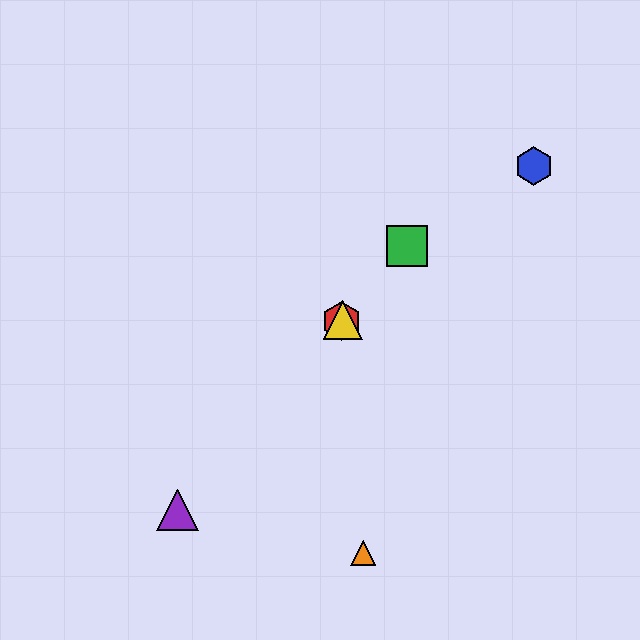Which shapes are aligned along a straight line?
The red hexagon, the green square, the yellow triangle, the purple triangle are aligned along a straight line.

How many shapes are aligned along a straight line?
4 shapes (the red hexagon, the green square, the yellow triangle, the purple triangle) are aligned along a straight line.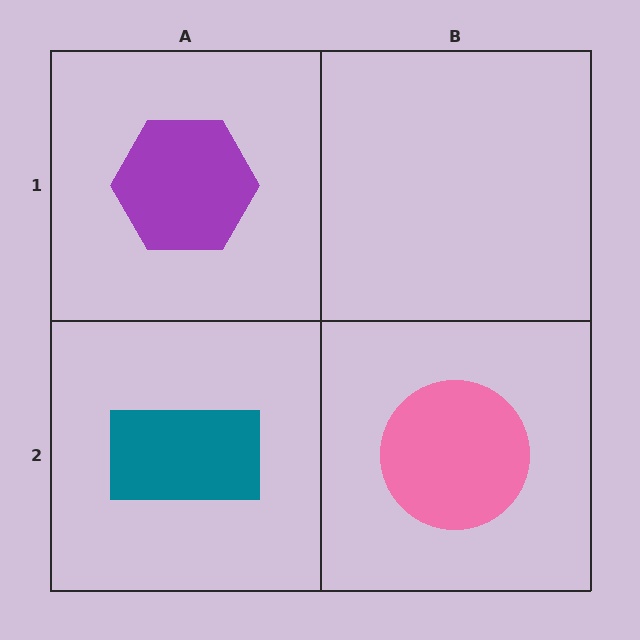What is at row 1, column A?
A purple hexagon.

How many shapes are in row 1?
1 shape.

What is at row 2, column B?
A pink circle.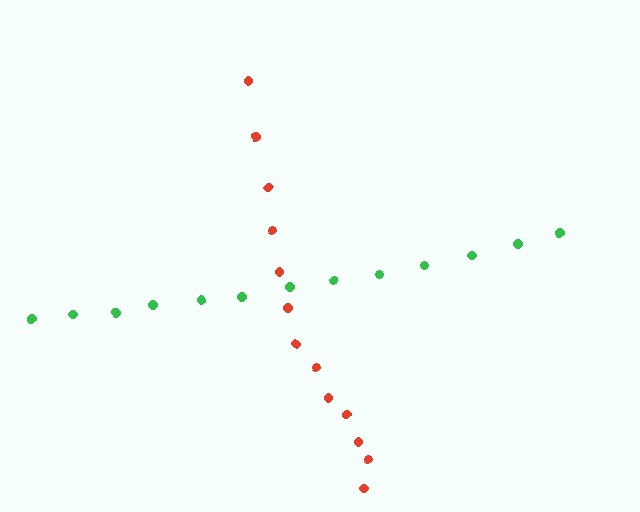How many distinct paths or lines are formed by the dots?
There are 2 distinct paths.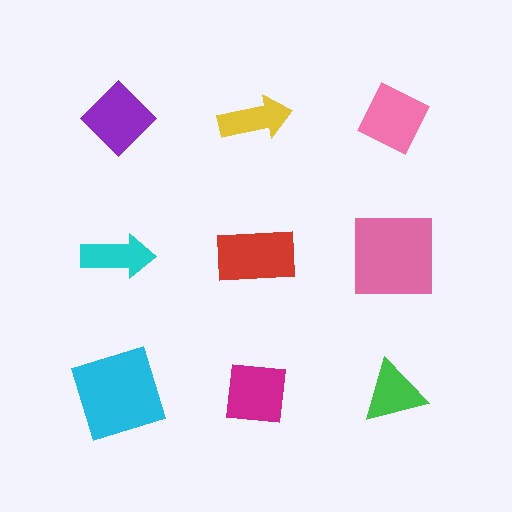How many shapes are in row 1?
3 shapes.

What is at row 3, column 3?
A green triangle.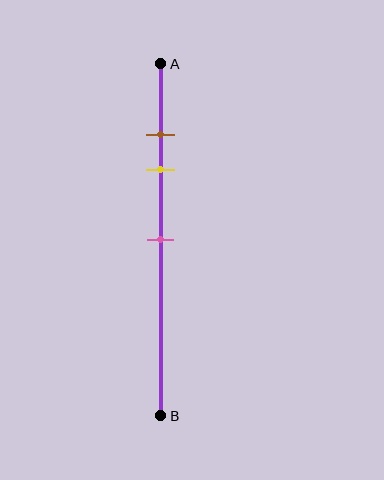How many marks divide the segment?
There are 3 marks dividing the segment.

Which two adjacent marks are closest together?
The brown and yellow marks are the closest adjacent pair.